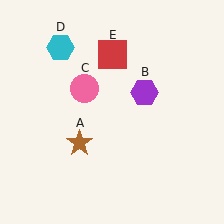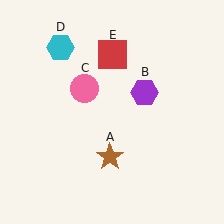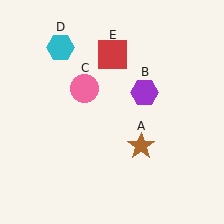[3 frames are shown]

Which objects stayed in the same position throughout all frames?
Purple hexagon (object B) and pink circle (object C) and cyan hexagon (object D) and red square (object E) remained stationary.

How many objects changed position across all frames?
1 object changed position: brown star (object A).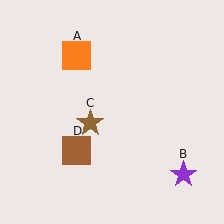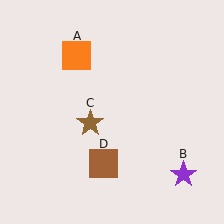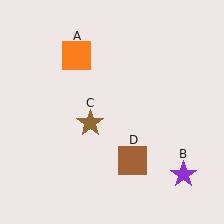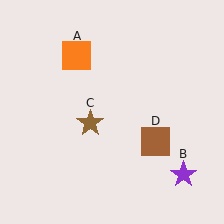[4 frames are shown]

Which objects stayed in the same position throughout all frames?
Orange square (object A) and purple star (object B) and brown star (object C) remained stationary.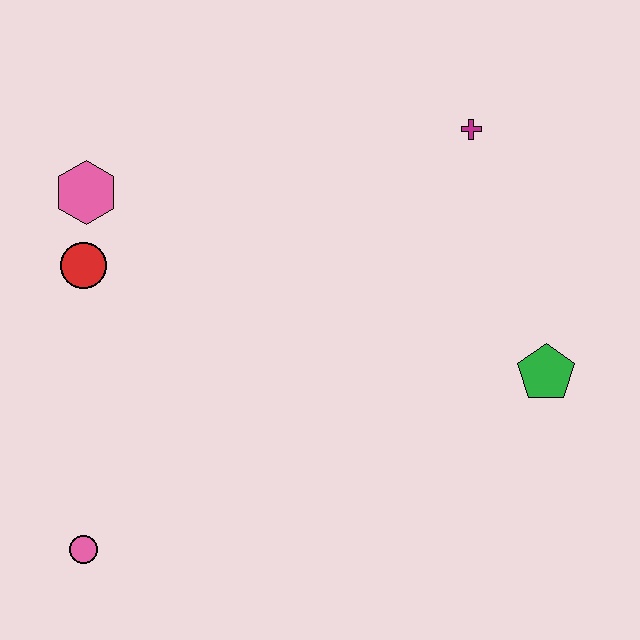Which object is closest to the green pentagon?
The magenta cross is closest to the green pentagon.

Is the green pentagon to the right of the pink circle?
Yes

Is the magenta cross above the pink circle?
Yes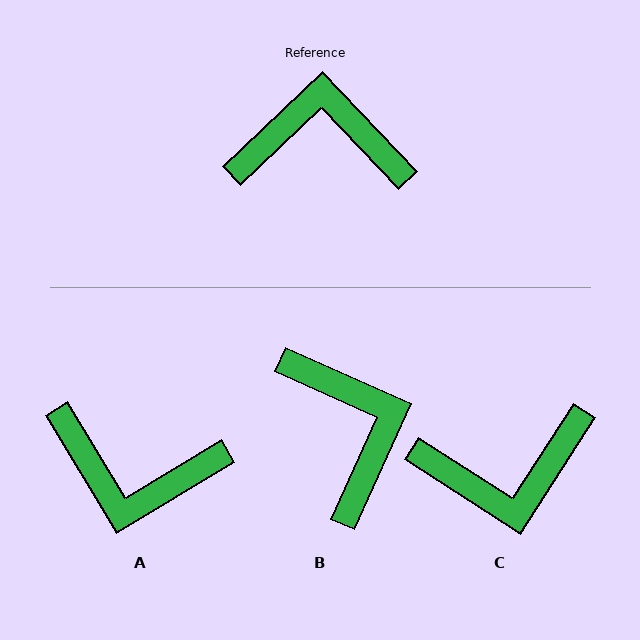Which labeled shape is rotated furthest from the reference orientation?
A, about 167 degrees away.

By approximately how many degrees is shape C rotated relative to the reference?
Approximately 166 degrees clockwise.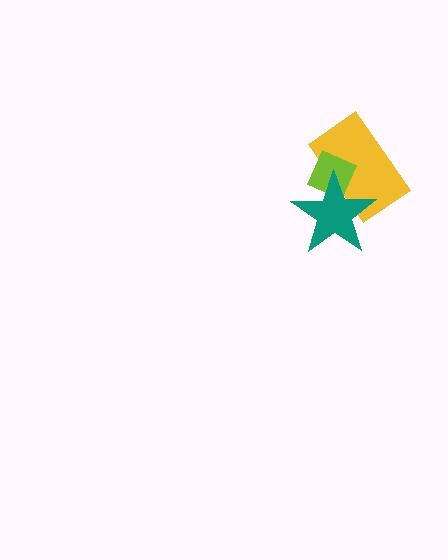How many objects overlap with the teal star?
2 objects overlap with the teal star.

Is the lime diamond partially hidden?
Yes, it is partially covered by another shape.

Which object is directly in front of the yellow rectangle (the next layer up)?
The lime diamond is directly in front of the yellow rectangle.